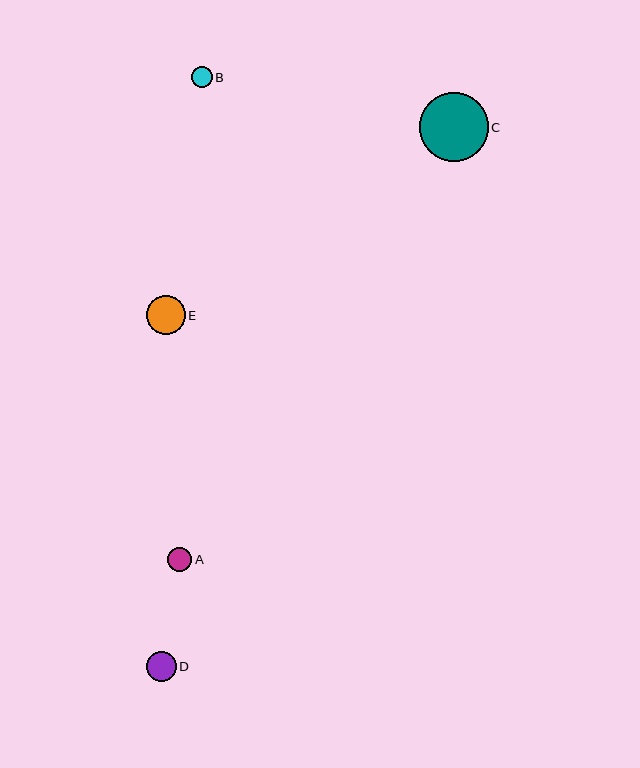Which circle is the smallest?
Circle B is the smallest with a size of approximately 21 pixels.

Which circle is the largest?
Circle C is the largest with a size of approximately 69 pixels.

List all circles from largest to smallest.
From largest to smallest: C, E, D, A, B.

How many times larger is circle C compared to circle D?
Circle C is approximately 2.3 times the size of circle D.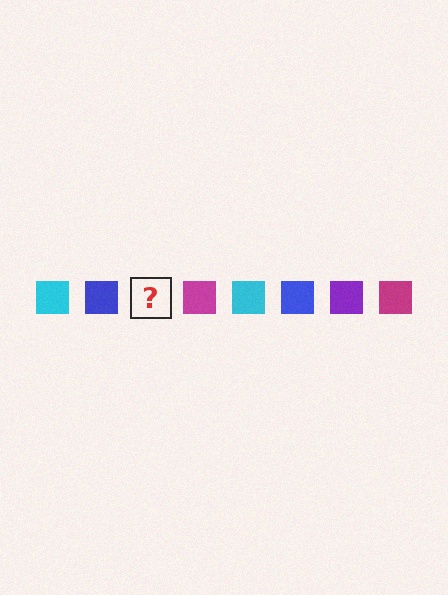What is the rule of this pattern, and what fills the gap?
The rule is that the pattern cycles through cyan, blue, purple, magenta squares. The gap should be filled with a purple square.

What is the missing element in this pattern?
The missing element is a purple square.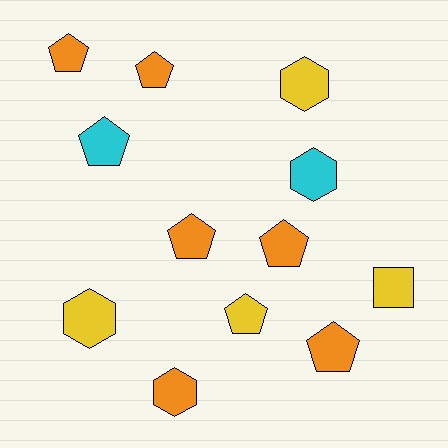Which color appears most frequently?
Orange, with 6 objects.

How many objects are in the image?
There are 12 objects.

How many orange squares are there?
There are no orange squares.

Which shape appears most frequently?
Pentagon, with 7 objects.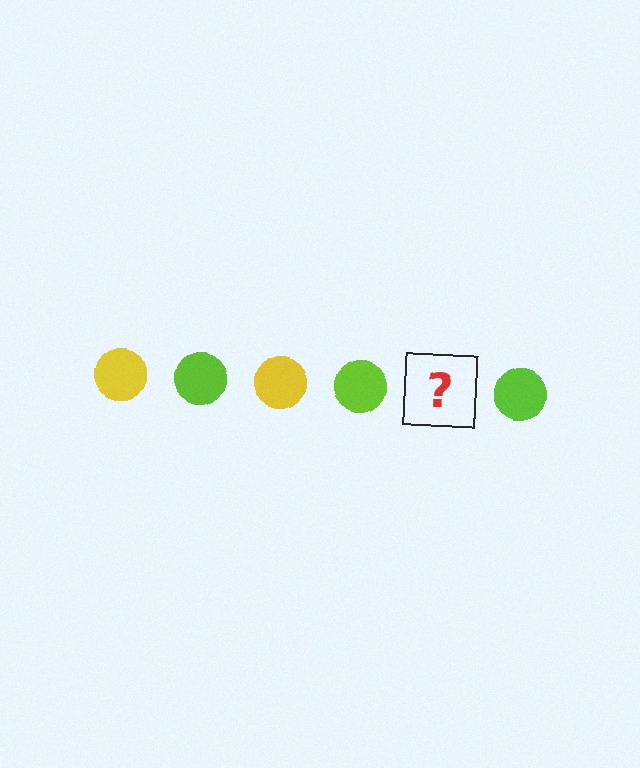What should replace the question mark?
The question mark should be replaced with a yellow circle.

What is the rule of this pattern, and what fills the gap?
The rule is that the pattern cycles through yellow, lime circles. The gap should be filled with a yellow circle.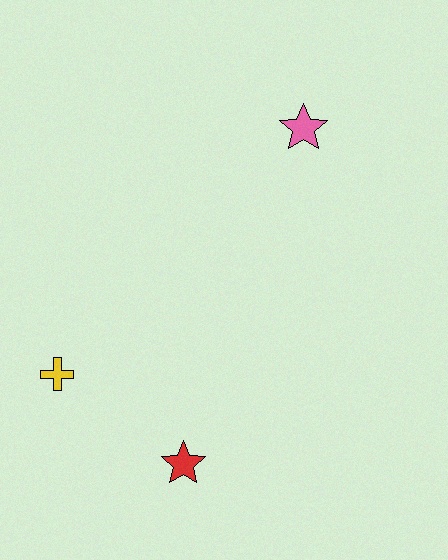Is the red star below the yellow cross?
Yes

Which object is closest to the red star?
The yellow cross is closest to the red star.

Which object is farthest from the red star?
The pink star is farthest from the red star.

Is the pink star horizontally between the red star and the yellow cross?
No